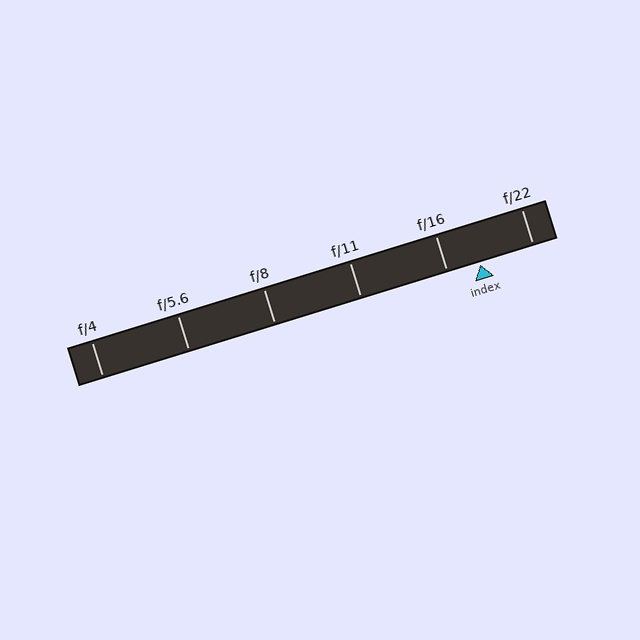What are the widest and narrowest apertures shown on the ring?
The widest aperture shown is f/4 and the narrowest is f/22.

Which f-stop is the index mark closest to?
The index mark is closest to f/16.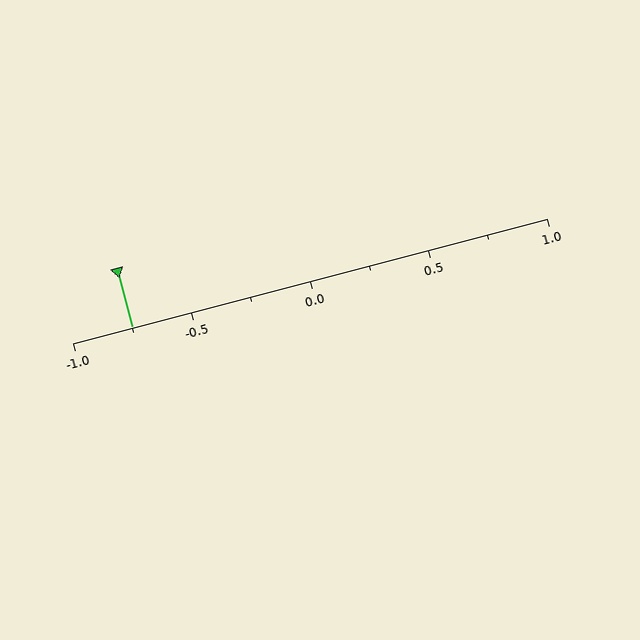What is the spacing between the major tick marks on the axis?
The major ticks are spaced 0.5 apart.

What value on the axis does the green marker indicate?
The marker indicates approximately -0.75.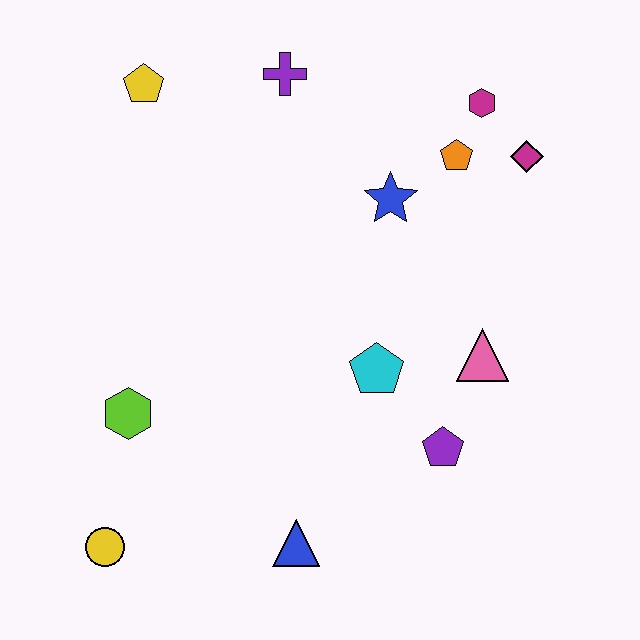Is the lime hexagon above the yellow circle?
Yes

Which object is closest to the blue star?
The orange pentagon is closest to the blue star.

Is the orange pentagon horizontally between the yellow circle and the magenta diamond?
Yes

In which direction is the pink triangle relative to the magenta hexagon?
The pink triangle is below the magenta hexagon.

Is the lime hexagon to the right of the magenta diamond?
No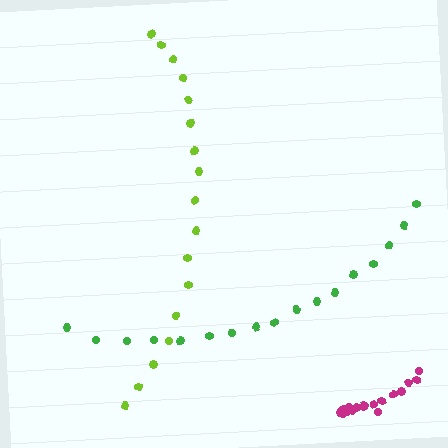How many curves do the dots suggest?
There are 3 distinct paths.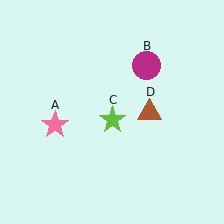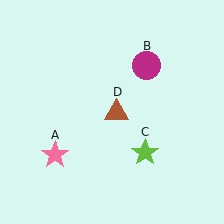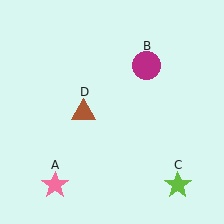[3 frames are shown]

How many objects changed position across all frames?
3 objects changed position: pink star (object A), lime star (object C), brown triangle (object D).